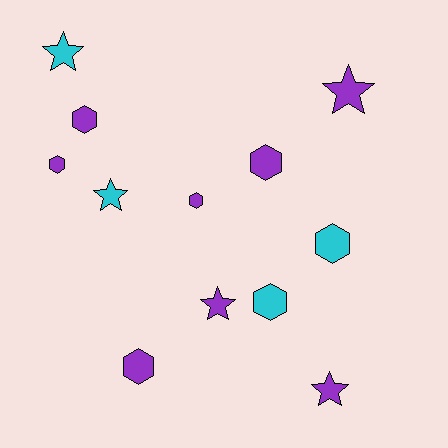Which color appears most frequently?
Purple, with 8 objects.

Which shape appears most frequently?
Hexagon, with 7 objects.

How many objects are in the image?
There are 12 objects.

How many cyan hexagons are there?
There are 2 cyan hexagons.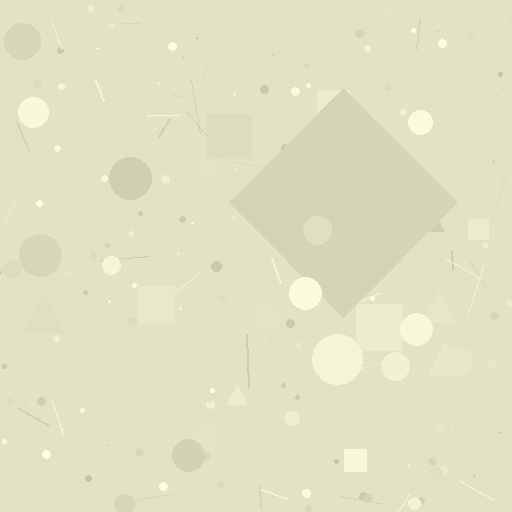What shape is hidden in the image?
A diamond is hidden in the image.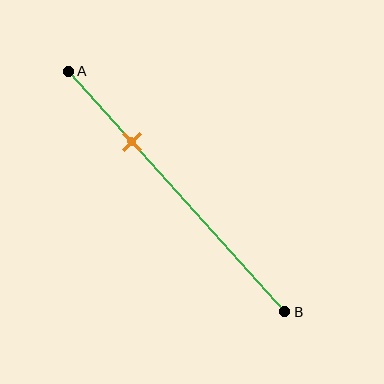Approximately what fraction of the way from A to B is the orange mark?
The orange mark is approximately 30% of the way from A to B.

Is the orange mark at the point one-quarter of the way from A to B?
No, the mark is at about 30% from A, not at the 25% one-quarter point.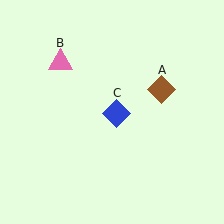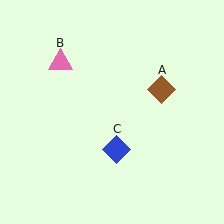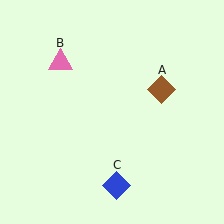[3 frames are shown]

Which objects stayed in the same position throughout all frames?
Brown diamond (object A) and pink triangle (object B) remained stationary.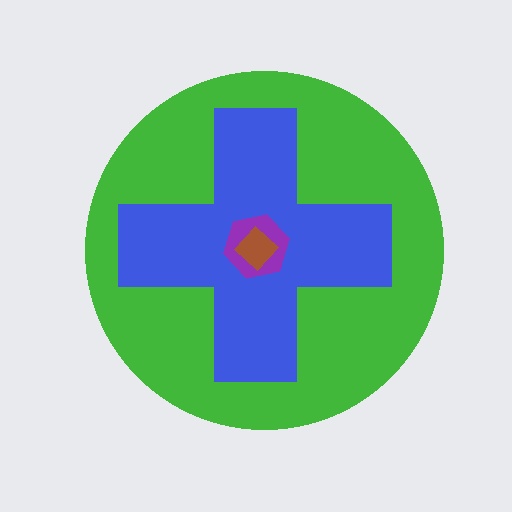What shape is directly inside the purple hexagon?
The brown diamond.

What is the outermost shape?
The green circle.